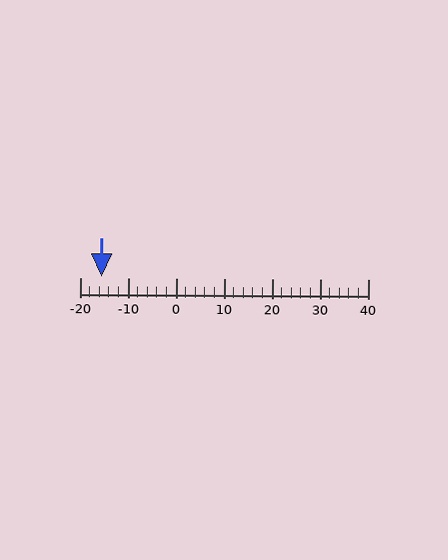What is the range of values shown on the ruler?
The ruler shows values from -20 to 40.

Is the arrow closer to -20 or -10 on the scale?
The arrow is closer to -20.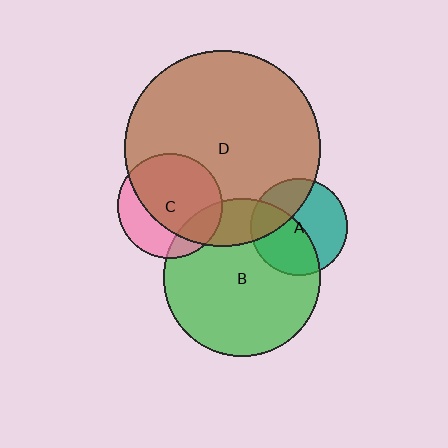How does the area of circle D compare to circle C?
Approximately 3.5 times.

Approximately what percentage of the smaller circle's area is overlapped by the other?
Approximately 30%.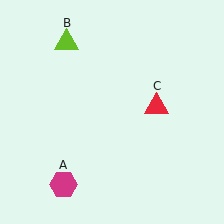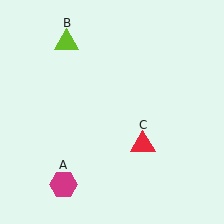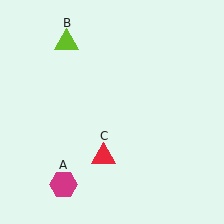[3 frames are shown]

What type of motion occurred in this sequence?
The red triangle (object C) rotated clockwise around the center of the scene.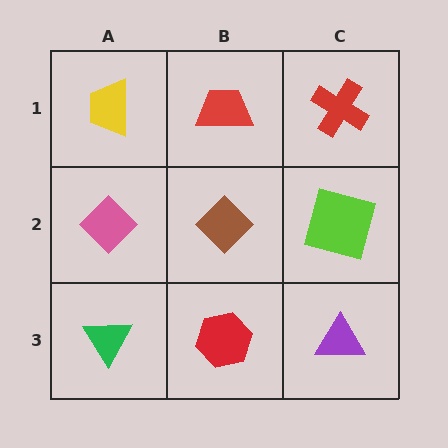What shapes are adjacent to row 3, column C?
A lime square (row 2, column C), a red hexagon (row 3, column B).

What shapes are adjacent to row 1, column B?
A brown diamond (row 2, column B), a yellow trapezoid (row 1, column A), a red cross (row 1, column C).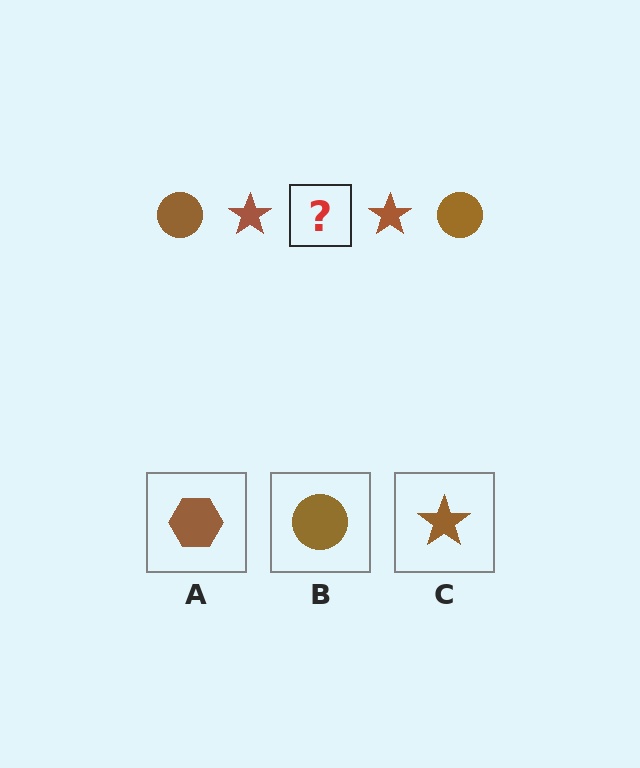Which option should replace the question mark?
Option B.